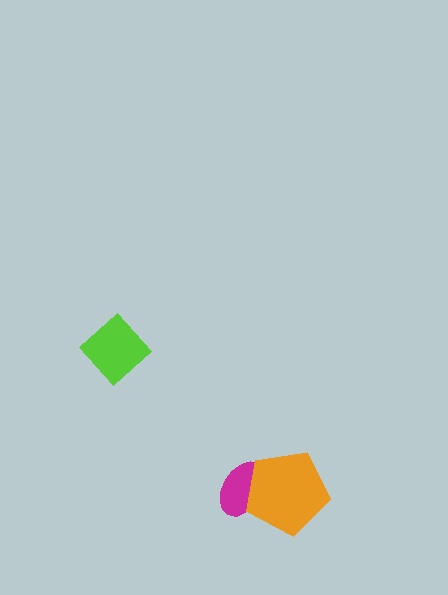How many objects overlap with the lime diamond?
0 objects overlap with the lime diamond.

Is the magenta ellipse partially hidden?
Yes, it is partially covered by another shape.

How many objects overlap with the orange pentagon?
1 object overlaps with the orange pentagon.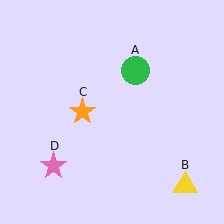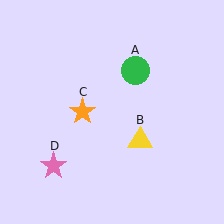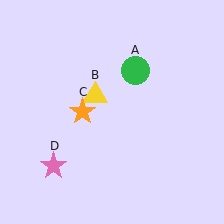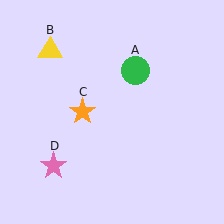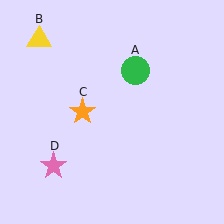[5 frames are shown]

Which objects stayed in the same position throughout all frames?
Green circle (object A) and orange star (object C) and pink star (object D) remained stationary.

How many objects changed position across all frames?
1 object changed position: yellow triangle (object B).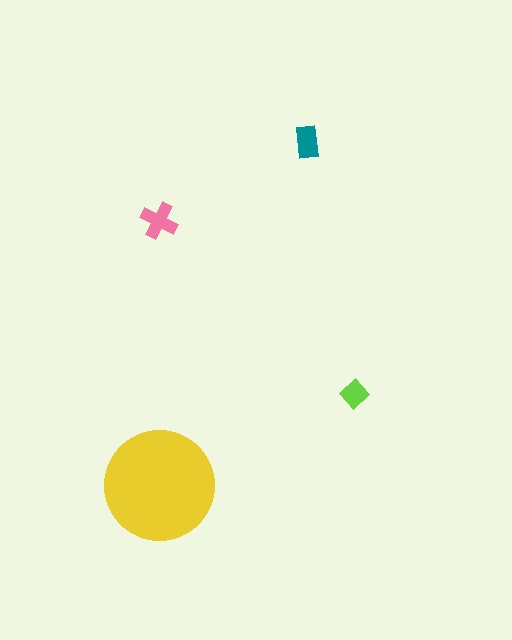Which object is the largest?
The yellow circle.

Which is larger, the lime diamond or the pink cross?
The pink cross.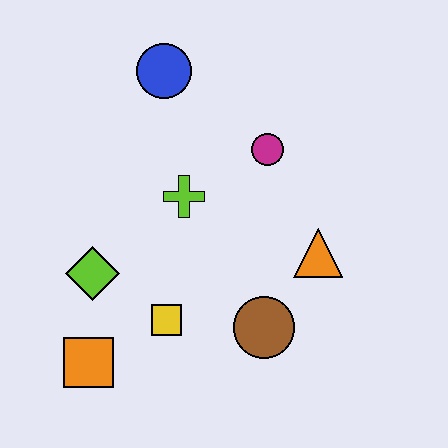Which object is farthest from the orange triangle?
The orange square is farthest from the orange triangle.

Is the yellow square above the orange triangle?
No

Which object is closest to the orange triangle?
The brown circle is closest to the orange triangle.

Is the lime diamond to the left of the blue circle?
Yes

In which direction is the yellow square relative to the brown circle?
The yellow square is to the left of the brown circle.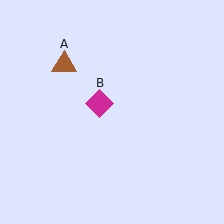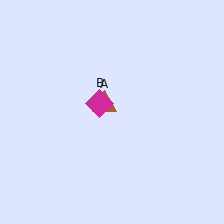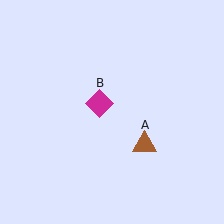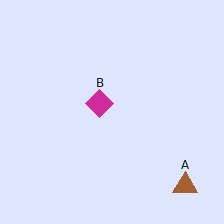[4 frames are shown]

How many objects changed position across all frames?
1 object changed position: brown triangle (object A).